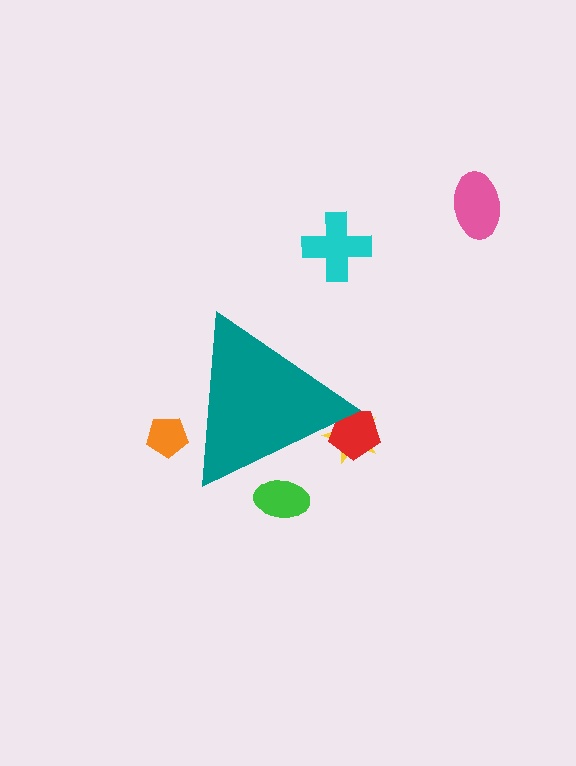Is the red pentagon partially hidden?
Yes, the red pentagon is partially hidden behind the teal triangle.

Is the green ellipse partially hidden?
Yes, the green ellipse is partially hidden behind the teal triangle.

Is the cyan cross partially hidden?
No, the cyan cross is fully visible.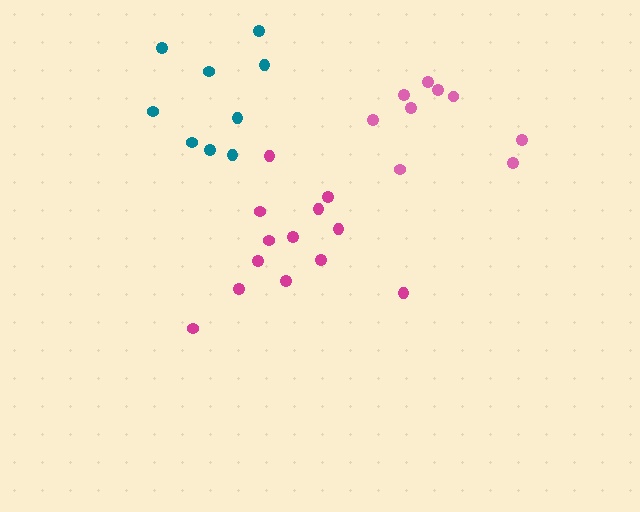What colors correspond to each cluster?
The clusters are colored: pink, teal, magenta.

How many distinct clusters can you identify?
There are 3 distinct clusters.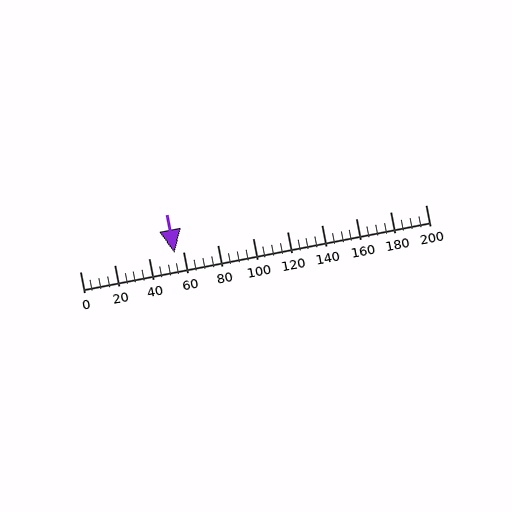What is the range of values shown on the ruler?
The ruler shows values from 0 to 200.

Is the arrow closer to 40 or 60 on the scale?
The arrow is closer to 60.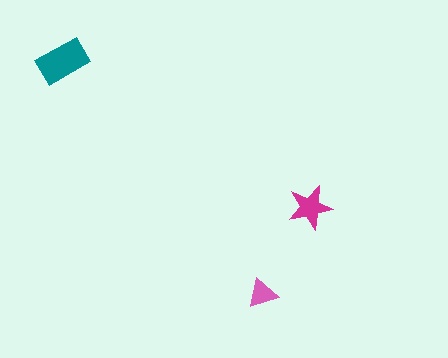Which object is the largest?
The teal rectangle.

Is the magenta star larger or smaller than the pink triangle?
Larger.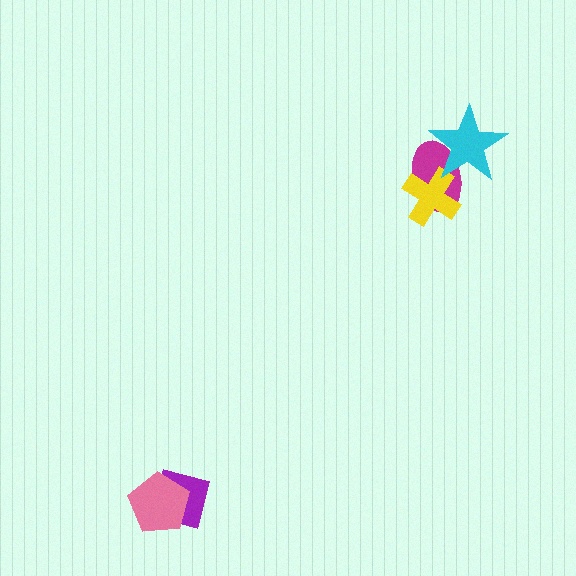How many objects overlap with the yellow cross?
2 objects overlap with the yellow cross.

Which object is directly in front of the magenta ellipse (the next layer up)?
The yellow cross is directly in front of the magenta ellipse.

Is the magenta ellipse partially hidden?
Yes, it is partially covered by another shape.